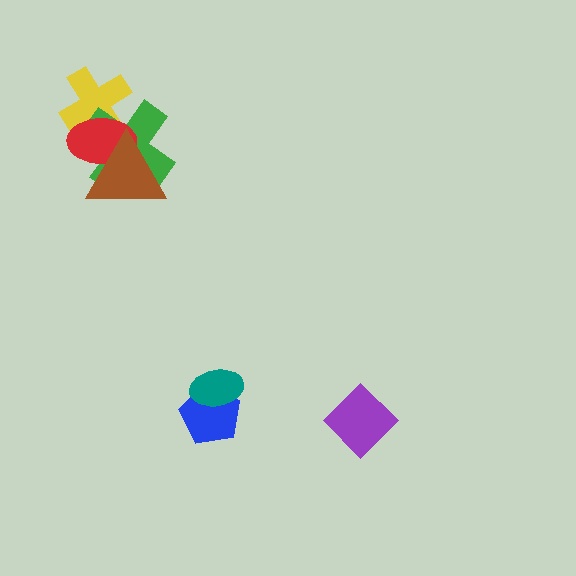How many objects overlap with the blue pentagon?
1 object overlaps with the blue pentagon.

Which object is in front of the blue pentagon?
The teal ellipse is in front of the blue pentagon.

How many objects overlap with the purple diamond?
0 objects overlap with the purple diamond.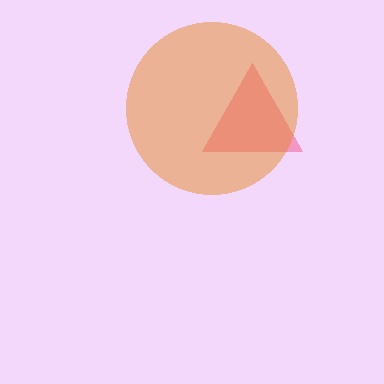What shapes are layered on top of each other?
The layered shapes are: a pink triangle, an orange circle.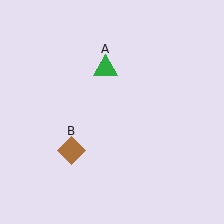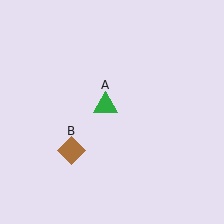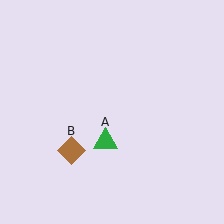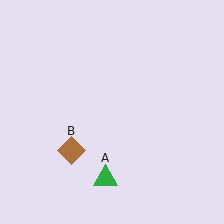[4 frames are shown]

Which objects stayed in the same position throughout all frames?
Brown diamond (object B) remained stationary.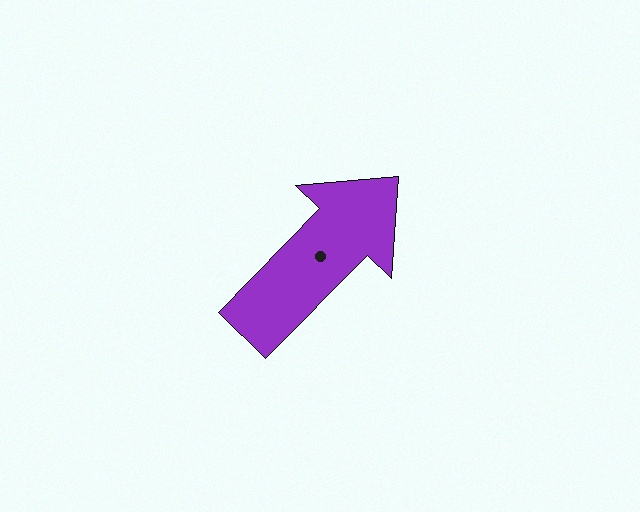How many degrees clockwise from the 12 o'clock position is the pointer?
Approximately 44 degrees.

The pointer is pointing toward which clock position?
Roughly 1 o'clock.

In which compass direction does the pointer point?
Northeast.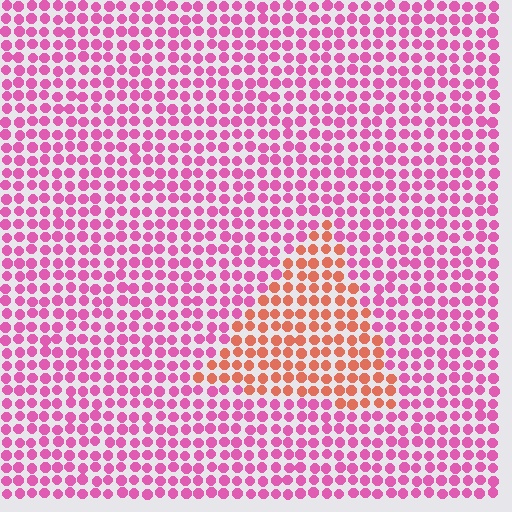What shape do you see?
I see a triangle.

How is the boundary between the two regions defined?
The boundary is defined purely by a slight shift in hue (about 48 degrees). Spacing, size, and orientation are identical on both sides.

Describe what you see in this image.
The image is filled with small pink elements in a uniform arrangement. A triangle-shaped region is visible where the elements are tinted to a slightly different hue, forming a subtle color boundary.